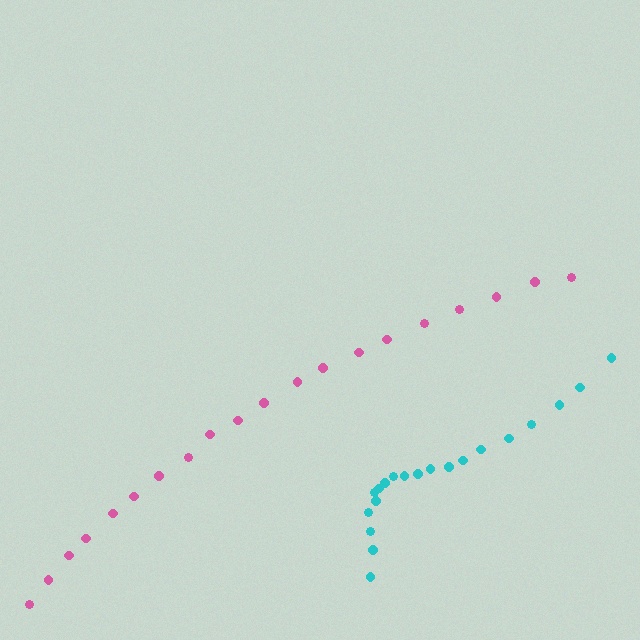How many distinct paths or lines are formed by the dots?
There are 2 distinct paths.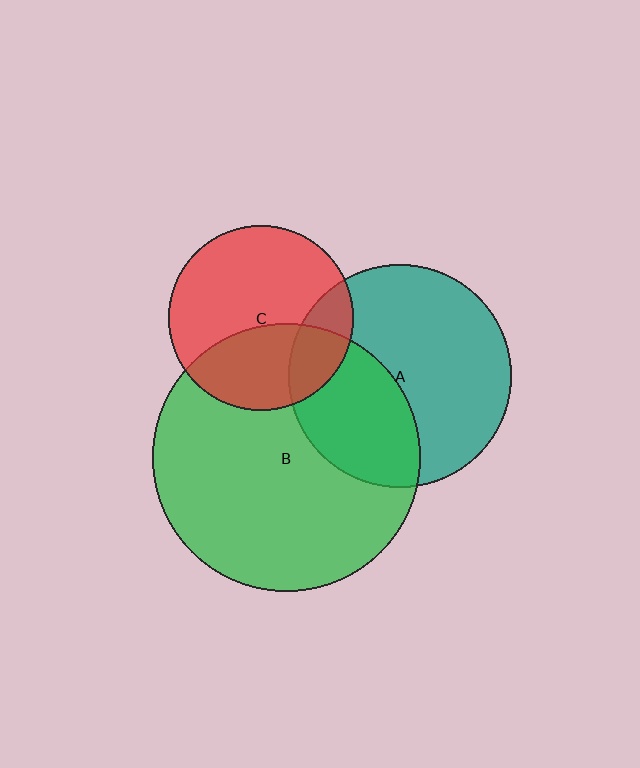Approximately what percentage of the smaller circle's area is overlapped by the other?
Approximately 20%.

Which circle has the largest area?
Circle B (green).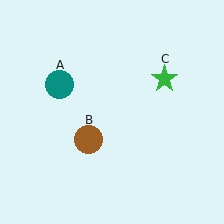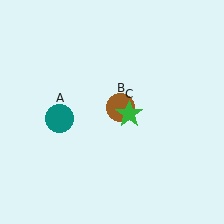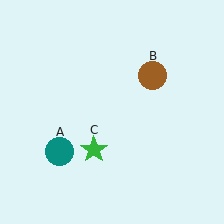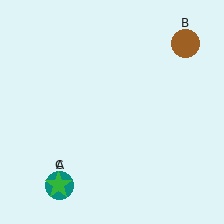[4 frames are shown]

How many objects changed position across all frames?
3 objects changed position: teal circle (object A), brown circle (object B), green star (object C).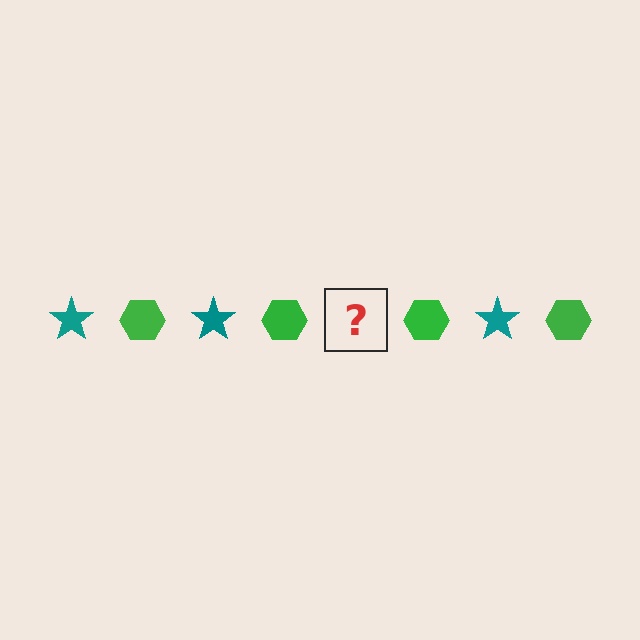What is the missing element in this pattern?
The missing element is a teal star.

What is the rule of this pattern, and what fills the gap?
The rule is that the pattern alternates between teal star and green hexagon. The gap should be filled with a teal star.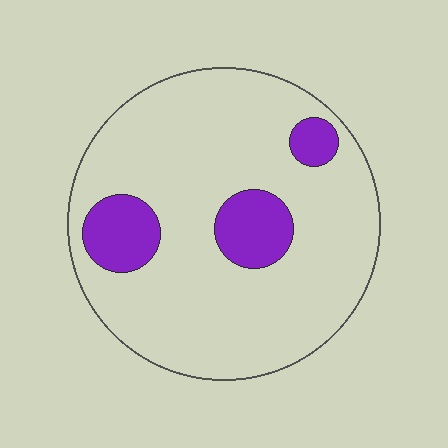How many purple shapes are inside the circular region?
3.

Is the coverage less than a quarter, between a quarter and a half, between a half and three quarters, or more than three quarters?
Less than a quarter.